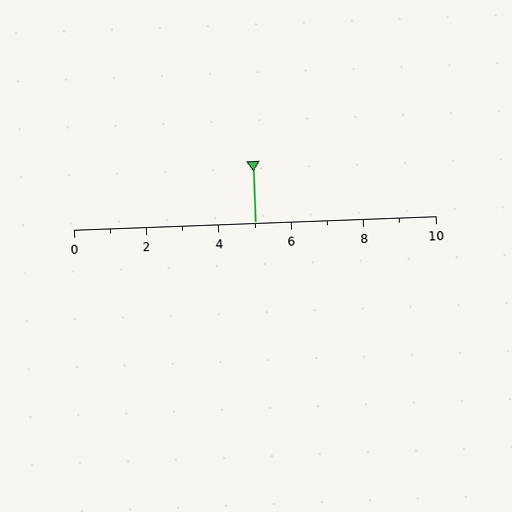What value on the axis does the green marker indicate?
The marker indicates approximately 5.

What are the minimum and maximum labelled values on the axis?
The axis runs from 0 to 10.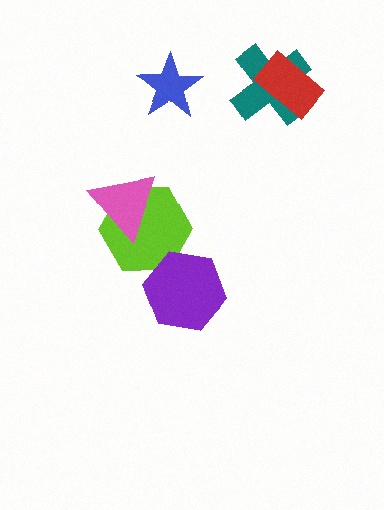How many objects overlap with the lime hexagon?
2 objects overlap with the lime hexagon.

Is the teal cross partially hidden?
Yes, it is partially covered by another shape.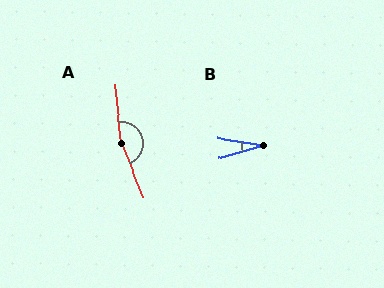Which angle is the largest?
A, at approximately 164 degrees.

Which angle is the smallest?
B, at approximately 25 degrees.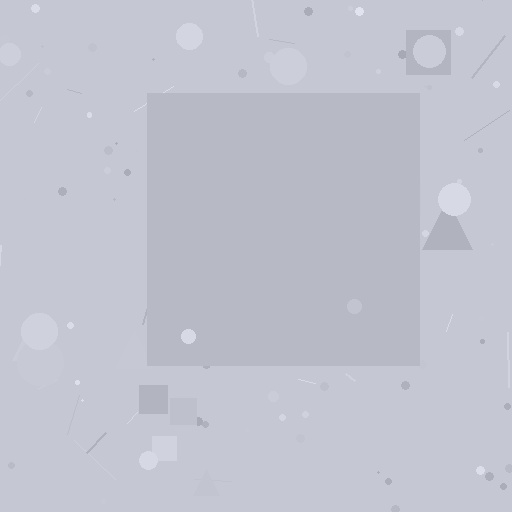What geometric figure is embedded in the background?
A square is embedded in the background.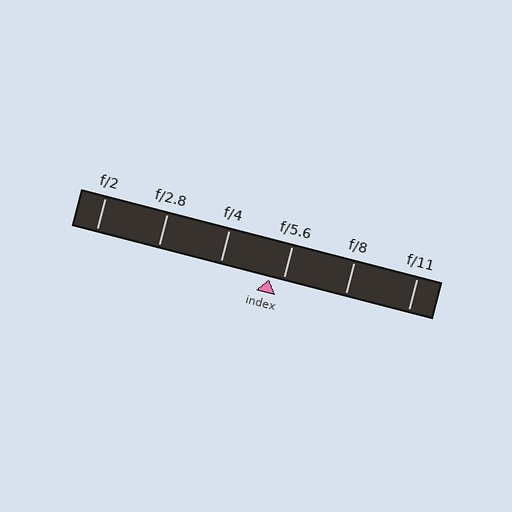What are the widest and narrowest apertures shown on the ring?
The widest aperture shown is f/2 and the narrowest is f/11.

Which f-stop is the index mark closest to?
The index mark is closest to f/5.6.